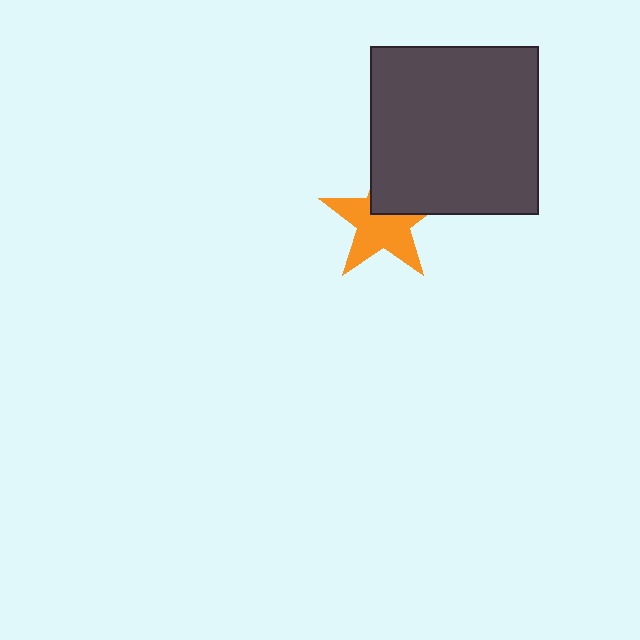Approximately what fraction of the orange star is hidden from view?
Roughly 35% of the orange star is hidden behind the dark gray square.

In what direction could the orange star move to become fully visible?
The orange star could move toward the lower-left. That would shift it out from behind the dark gray square entirely.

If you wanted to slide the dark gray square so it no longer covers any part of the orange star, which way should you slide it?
Slide it toward the upper-right — that is the most direct way to separate the two shapes.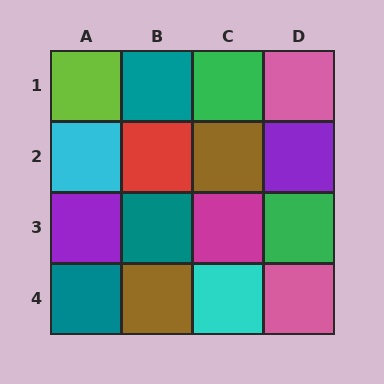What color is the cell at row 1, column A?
Lime.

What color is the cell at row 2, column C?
Brown.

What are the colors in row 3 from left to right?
Purple, teal, magenta, green.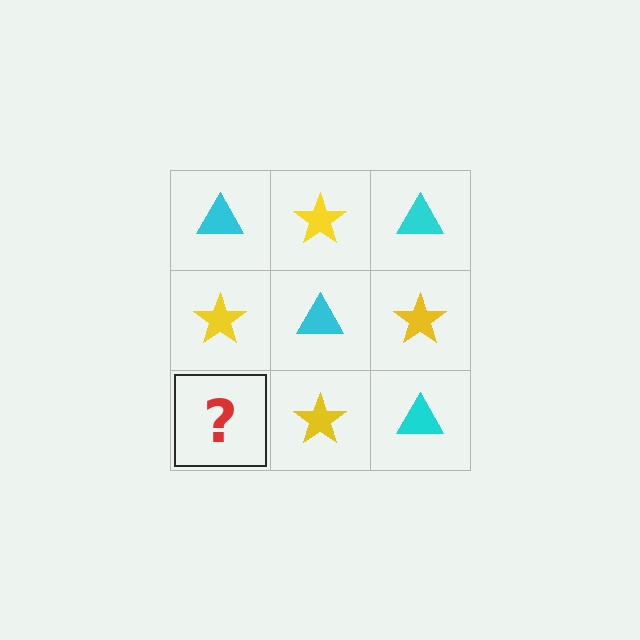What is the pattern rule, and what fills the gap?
The rule is that it alternates cyan triangle and yellow star in a checkerboard pattern. The gap should be filled with a cyan triangle.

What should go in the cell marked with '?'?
The missing cell should contain a cyan triangle.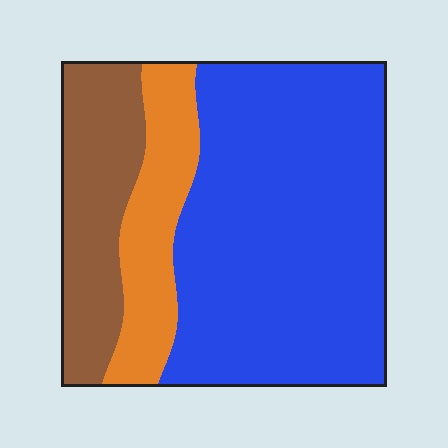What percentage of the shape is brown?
Brown covers 21% of the shape.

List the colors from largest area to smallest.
From largest to smallest: blue, brown, orange.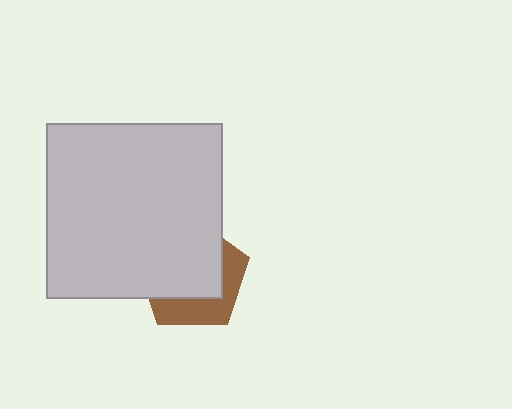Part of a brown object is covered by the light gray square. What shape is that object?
It is a pentagon.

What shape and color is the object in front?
The object in front is a light gray square.